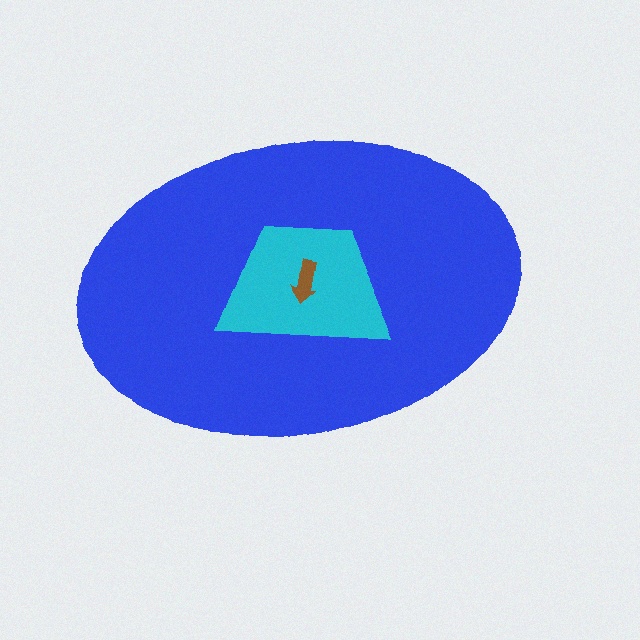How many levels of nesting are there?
3.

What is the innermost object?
The brown arrow.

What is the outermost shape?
The blue ellipse.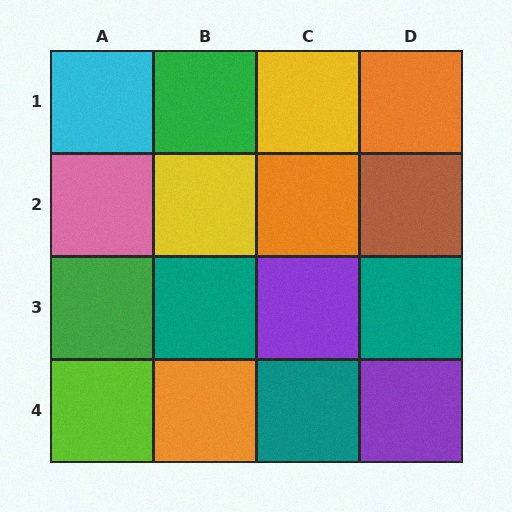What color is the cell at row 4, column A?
Lime.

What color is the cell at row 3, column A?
Green.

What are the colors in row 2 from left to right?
Pink, yellow, orange, brown.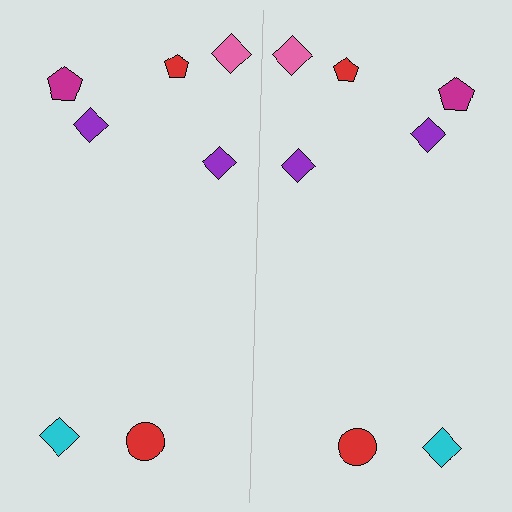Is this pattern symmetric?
Yes, this pattern has bilateral (reflection) symmetry.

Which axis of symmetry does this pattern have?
The pattern has a vertical axis of symmetry running through the center of the image.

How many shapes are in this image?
There are 14 shapes in this image.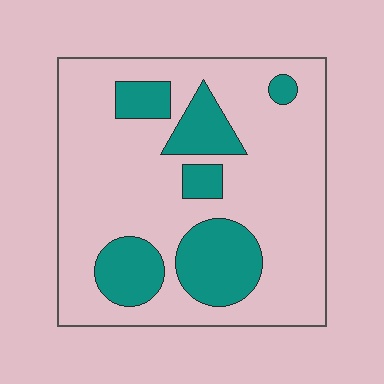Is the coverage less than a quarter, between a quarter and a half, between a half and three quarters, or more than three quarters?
Less than a quarter.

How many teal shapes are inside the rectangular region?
6.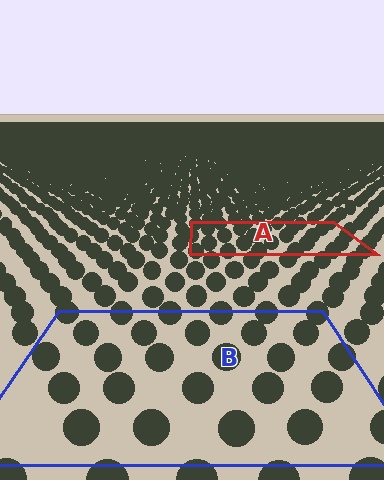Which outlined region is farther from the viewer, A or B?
Region A is farther from the viewer — the texture elements inside it appear smaller and more densely packed.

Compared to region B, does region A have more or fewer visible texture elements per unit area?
Region A has more texture elements per unit area — they are packed more densely because it is farther away.